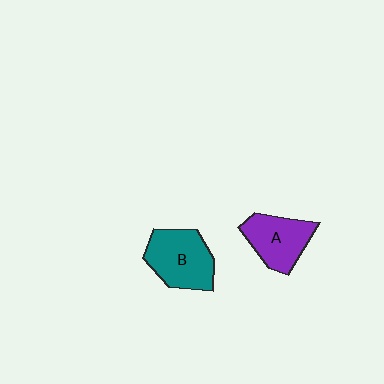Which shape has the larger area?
Shape B (teal).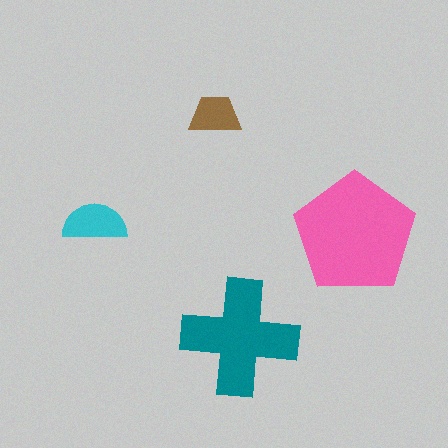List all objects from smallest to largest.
The brown trapezoid, the cyan semicircle, the teal cross, the pink pentagon.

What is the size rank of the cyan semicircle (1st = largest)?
3rd.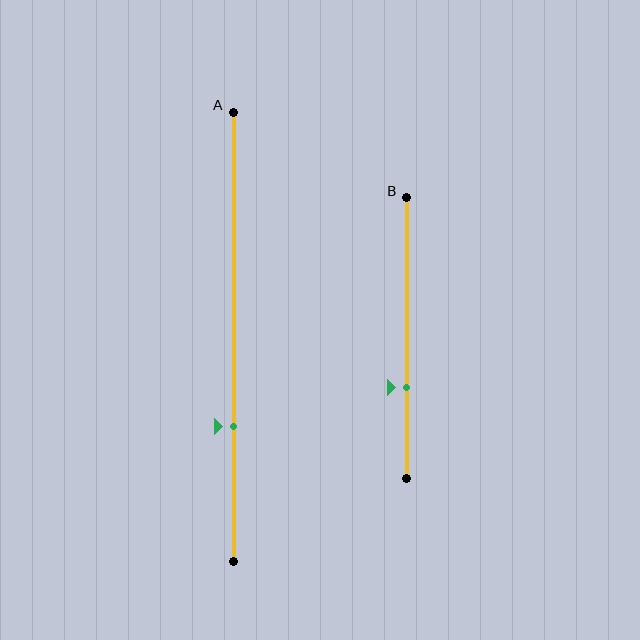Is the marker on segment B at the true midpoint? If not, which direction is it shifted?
No, the marker on segment B is shifted downward by about 18% of the segment length.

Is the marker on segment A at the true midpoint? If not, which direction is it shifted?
No, the marker on segment A is shifted downward by about 20% of the segment length.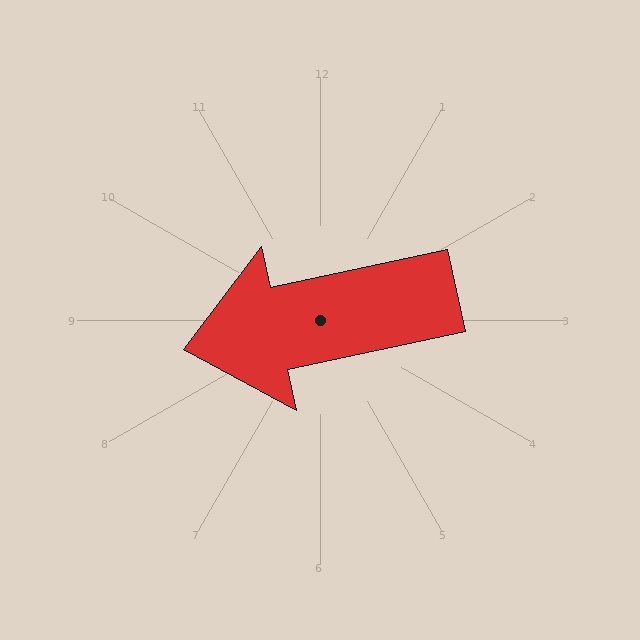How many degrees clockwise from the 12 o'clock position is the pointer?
Approximately 258 degrees.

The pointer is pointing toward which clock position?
Roughly 9 o'clock.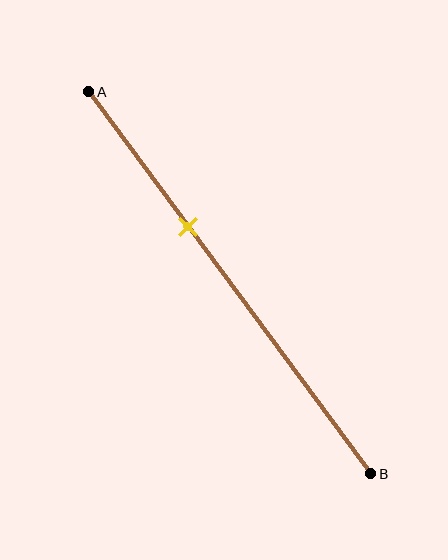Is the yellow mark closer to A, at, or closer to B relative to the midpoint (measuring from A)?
The yellow mark is closer to point A than the midpoint of segment AB.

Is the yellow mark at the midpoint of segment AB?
No, the mark is at about 35% from A, not at the 50% midpoint.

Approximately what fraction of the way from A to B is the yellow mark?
The yellow mark is approximately 35% of the way from A to B.